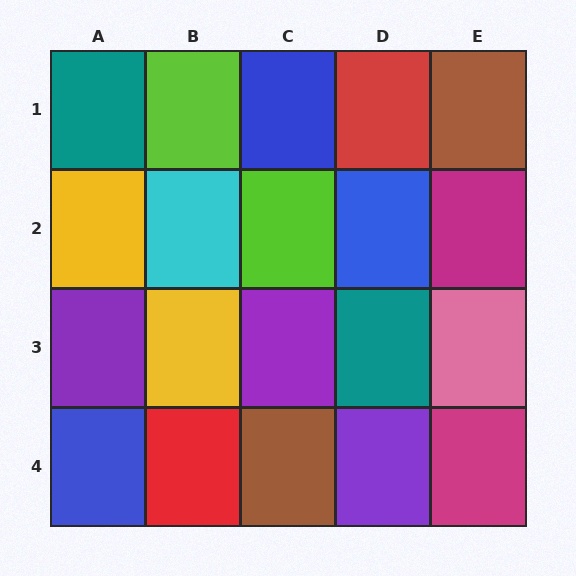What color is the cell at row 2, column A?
Yellow.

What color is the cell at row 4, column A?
Blue.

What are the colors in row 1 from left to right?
Teal, lime, blue, red, brown.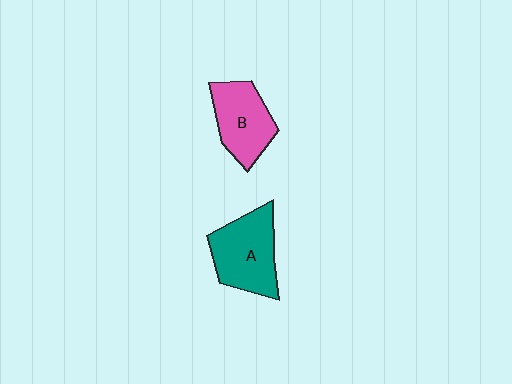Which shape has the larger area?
Shape A (teal).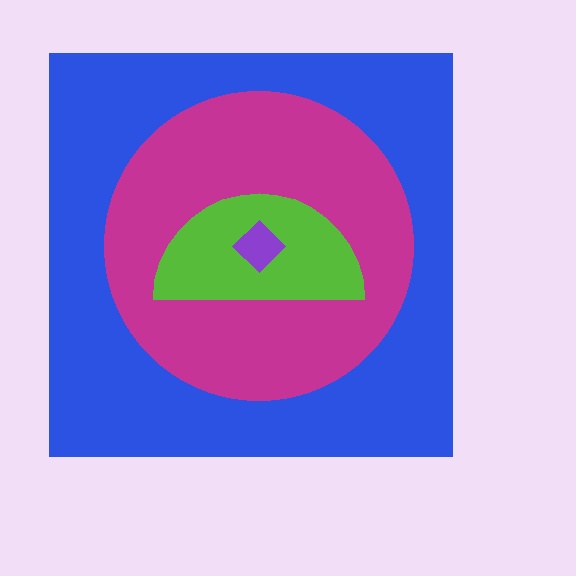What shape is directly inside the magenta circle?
The lime semicircle.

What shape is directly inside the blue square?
The magenta circle.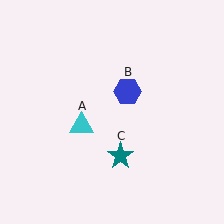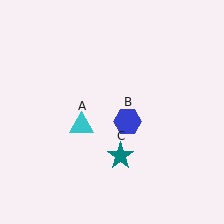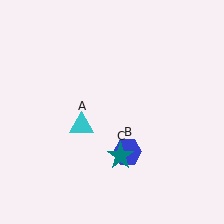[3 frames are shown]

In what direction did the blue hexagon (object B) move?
The blue hexagon (object B) moved down.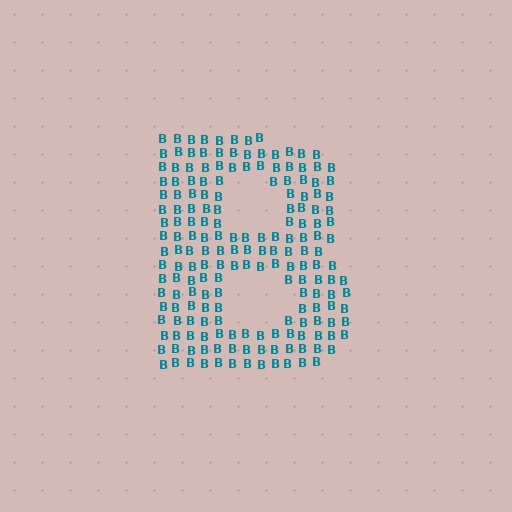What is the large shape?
The large shape is the letter B.